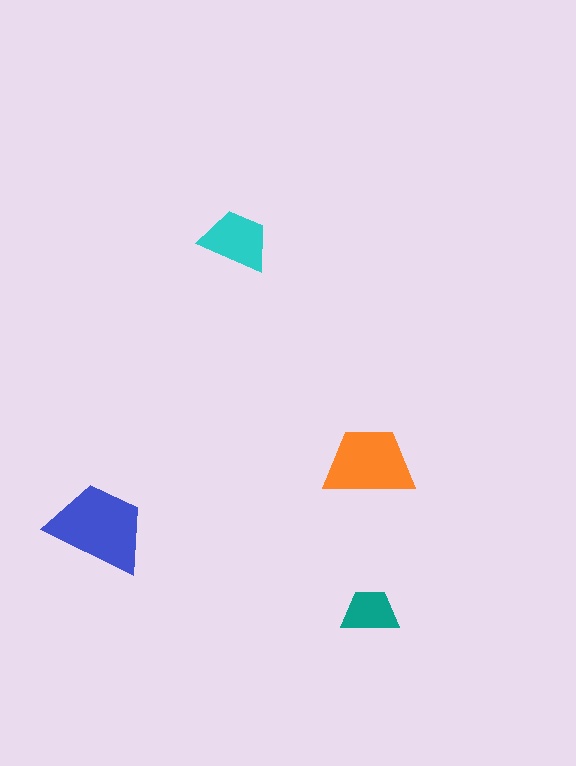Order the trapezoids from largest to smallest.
the blue one, the orange one, the cyan one, the teal one.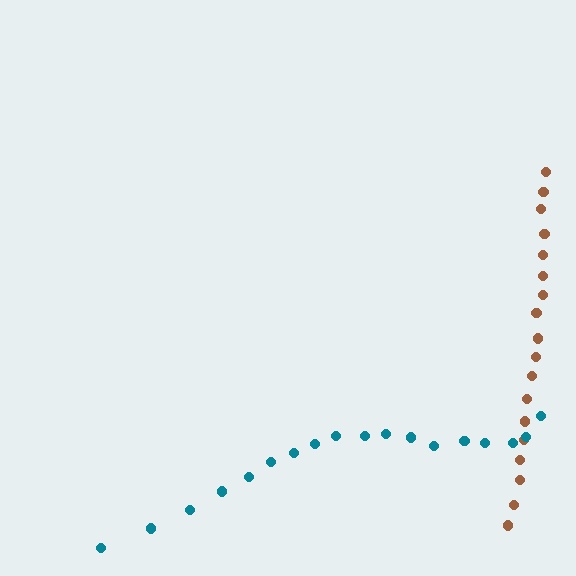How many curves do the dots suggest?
There are 2 distinct paths.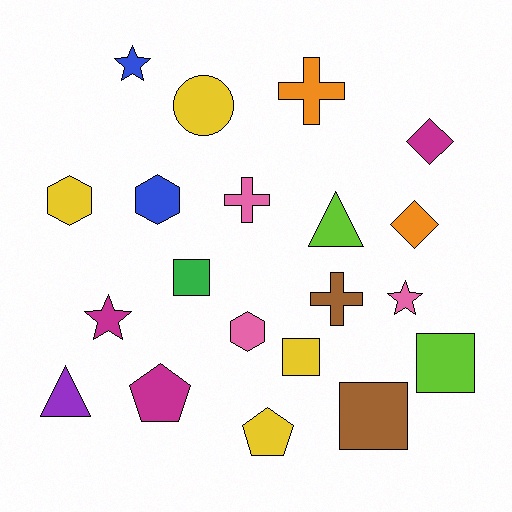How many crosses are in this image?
There are 3 crosses.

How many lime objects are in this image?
There are 2 lime objects.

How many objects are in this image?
There are 20 objects.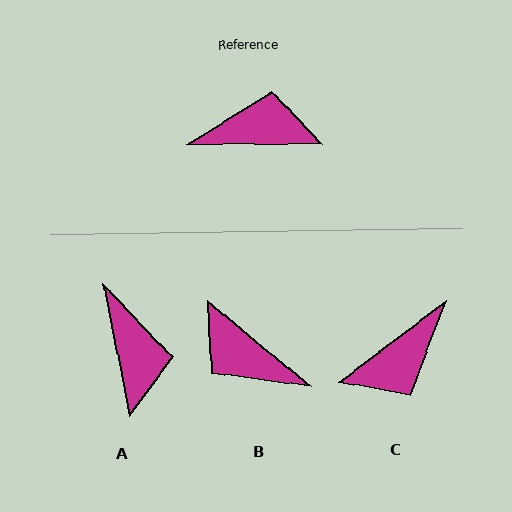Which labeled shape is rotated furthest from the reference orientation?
C, about 143 degrees away.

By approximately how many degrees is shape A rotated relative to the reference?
Approximately 79 degrees clockwise.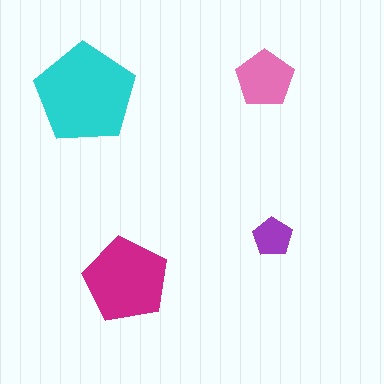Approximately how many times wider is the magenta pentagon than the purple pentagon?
About 2 times wider.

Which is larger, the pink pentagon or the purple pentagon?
The pink one.